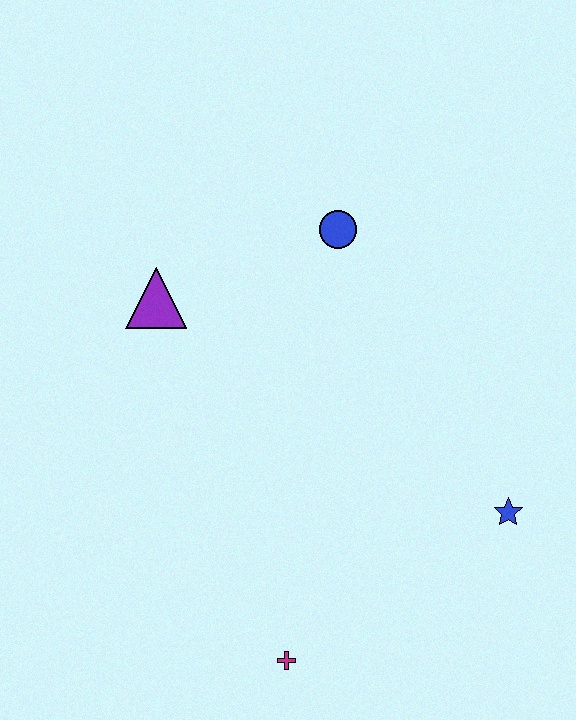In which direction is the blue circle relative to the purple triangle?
The blue circle is to the right of the purple triangle.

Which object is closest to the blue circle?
The purple triangle is closest to the blue circle.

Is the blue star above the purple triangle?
No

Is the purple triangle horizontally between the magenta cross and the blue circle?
No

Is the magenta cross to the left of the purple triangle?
No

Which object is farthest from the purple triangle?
The blue star is farthest from the purple triangle.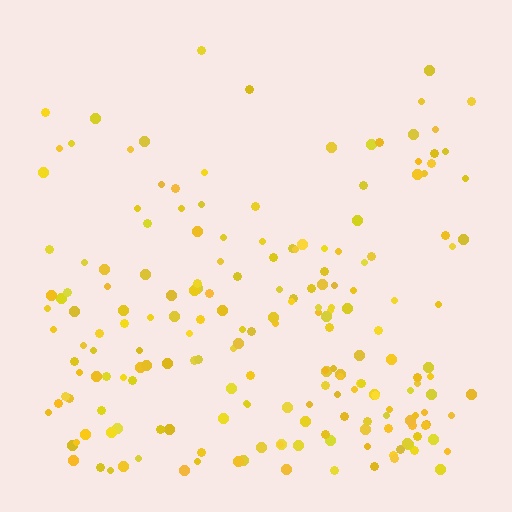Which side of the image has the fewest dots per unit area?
The top.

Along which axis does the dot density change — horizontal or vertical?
Vertical.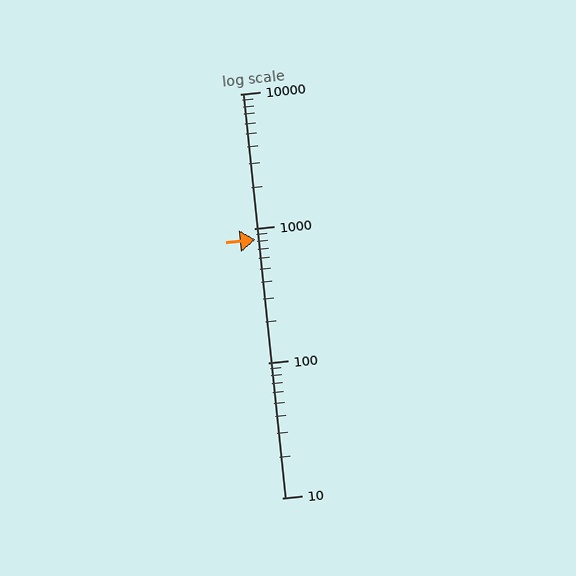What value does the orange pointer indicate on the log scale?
The pointer indicates approximately 820.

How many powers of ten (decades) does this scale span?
The scale spans 3 decades, from 10 to 10000.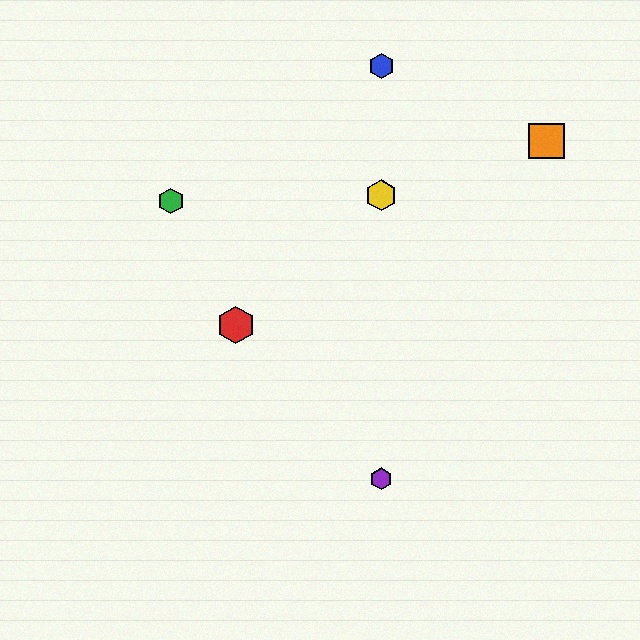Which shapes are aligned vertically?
The blue hexagon, the yellow hexagon, the purple hexagon are aligned vertically.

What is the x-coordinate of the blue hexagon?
The blue hexagon is at x≈381.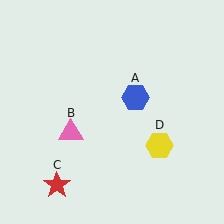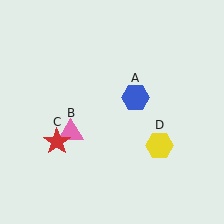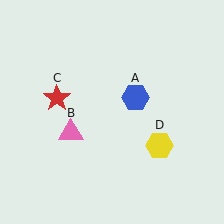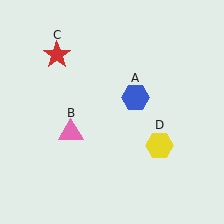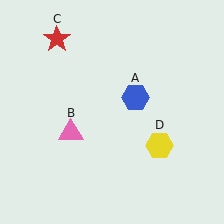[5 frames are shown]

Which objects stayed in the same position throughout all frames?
Blue hexagon (object A) and pink triangle (object B) and yellow hexagon (object D) remained stationary.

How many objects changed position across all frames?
1 object changed position: red star (object C).